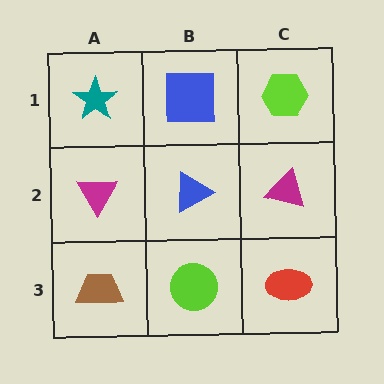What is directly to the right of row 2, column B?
A magenta triangle.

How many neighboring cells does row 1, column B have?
3.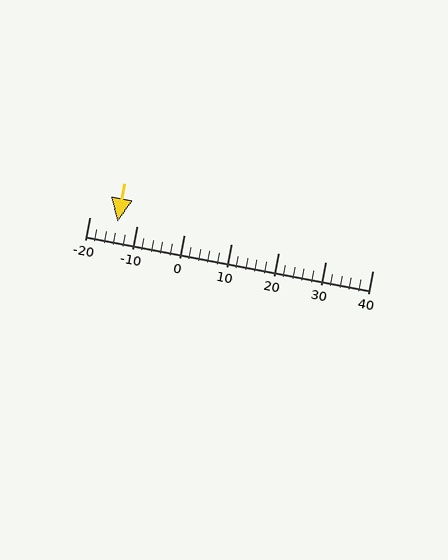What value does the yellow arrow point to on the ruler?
The yellow arrow points to approximately -14.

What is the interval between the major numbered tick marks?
The major tick marks are spaced 10 units apart.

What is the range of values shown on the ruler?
The ruler shows values from -20 to 40.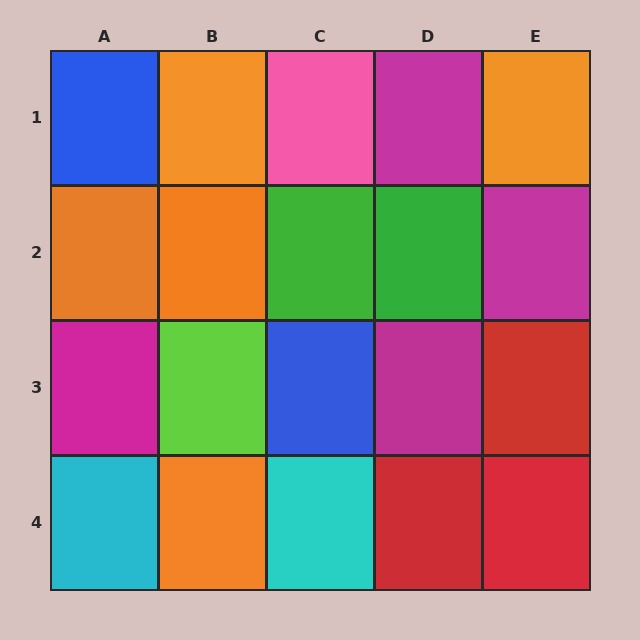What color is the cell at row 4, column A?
Cyan.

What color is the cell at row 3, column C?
Blue.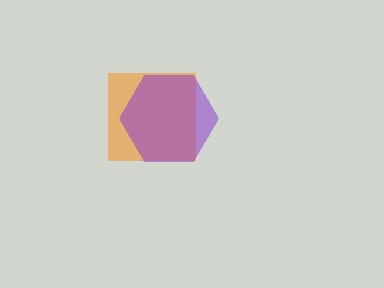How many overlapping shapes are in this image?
There are 2 overlapping shapes in the image.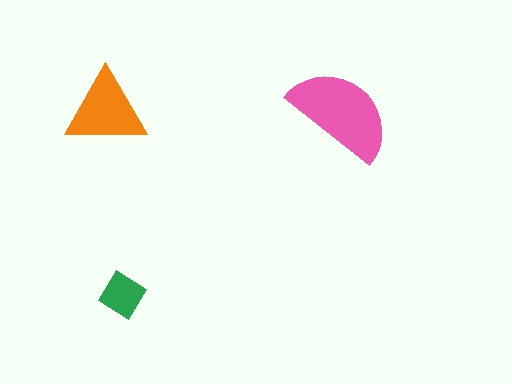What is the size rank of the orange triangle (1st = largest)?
2nd.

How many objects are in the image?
There are 3 objects in the image.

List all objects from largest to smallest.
The pink semicircle, the orange triangle, the green diamond.